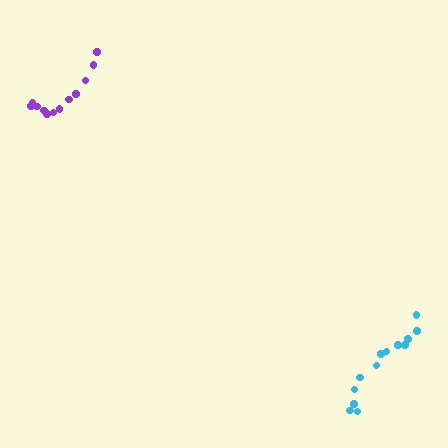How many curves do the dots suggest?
There are 2 distinct paths.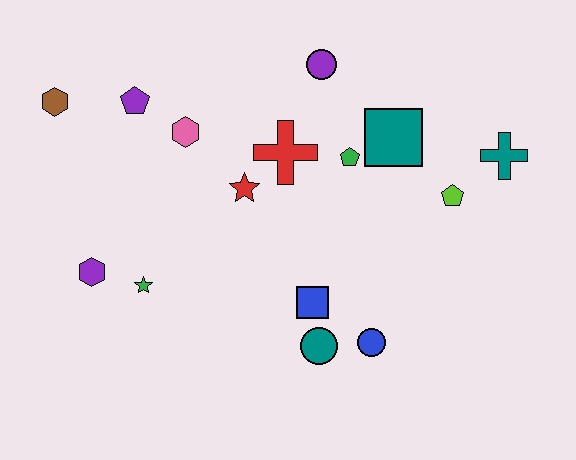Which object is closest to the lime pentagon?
The teal cross is closest to the lime pentagon.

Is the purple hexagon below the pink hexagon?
Yes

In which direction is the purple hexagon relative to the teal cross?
The purple hexagon is to the left of the teal cross.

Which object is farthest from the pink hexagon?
The teal cross is farthest from the pink hexagon.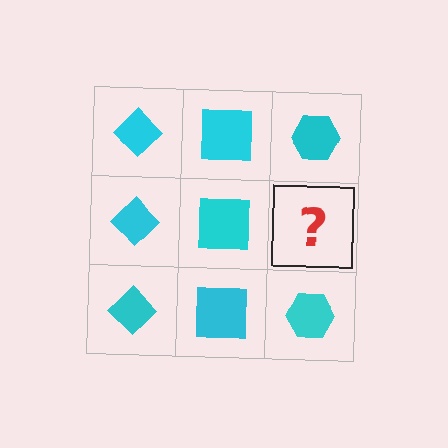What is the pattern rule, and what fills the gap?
The rule is that each column has a consistent shape. The gap should be filled with a cyan hexagon.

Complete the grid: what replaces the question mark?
The question mark should be replaced with a cyan hexagon.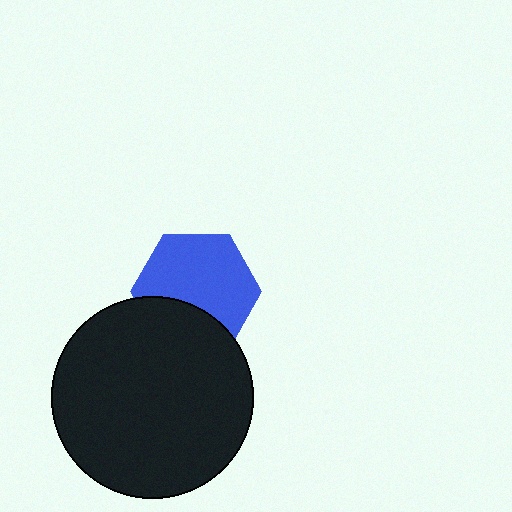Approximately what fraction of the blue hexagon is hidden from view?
Roughly 31% of the blue hexagon is hidden behind the black circle.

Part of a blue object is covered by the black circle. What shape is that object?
It is a hexagon.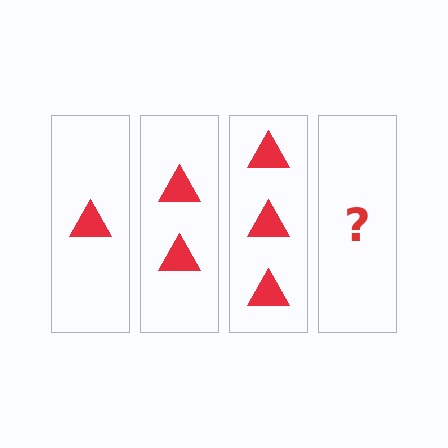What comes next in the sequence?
The next element should be 4 triangles.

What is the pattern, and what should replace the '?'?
The pattern is that each step adds one more triangle. The '?' should be 4 triangles.